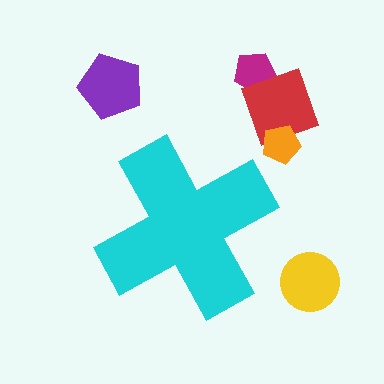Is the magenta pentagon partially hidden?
No, the magenta pentagon is fully visible.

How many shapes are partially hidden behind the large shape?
0 shapes are partially hidden.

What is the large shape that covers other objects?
A cyan cross.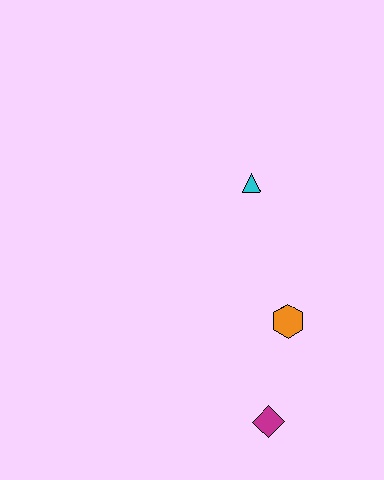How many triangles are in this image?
There is 1 triangle.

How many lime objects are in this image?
There are no lime objects.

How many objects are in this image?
There are 3 objects.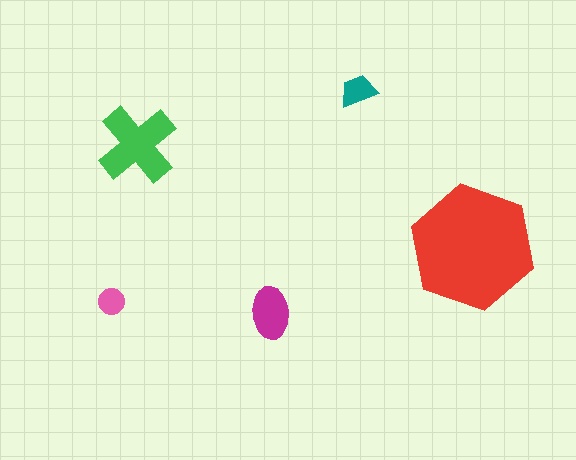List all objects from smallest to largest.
The pink circle, the teal trapezoid, the magenta ellipse, the green cross, the red hexagon.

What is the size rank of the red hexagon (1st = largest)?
1st.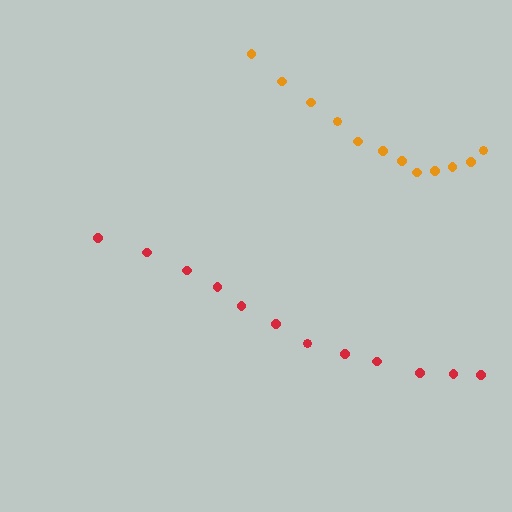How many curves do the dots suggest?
There are 2 distinct paths.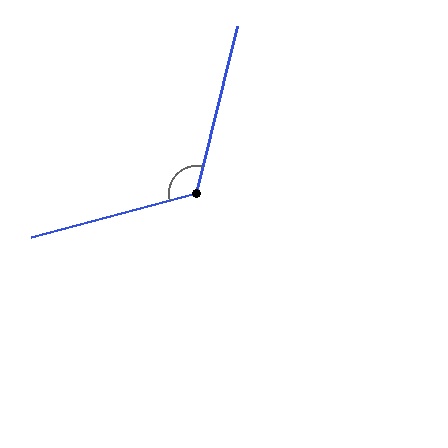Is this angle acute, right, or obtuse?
It is obtuse.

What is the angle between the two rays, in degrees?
Approximately 119 degrees.